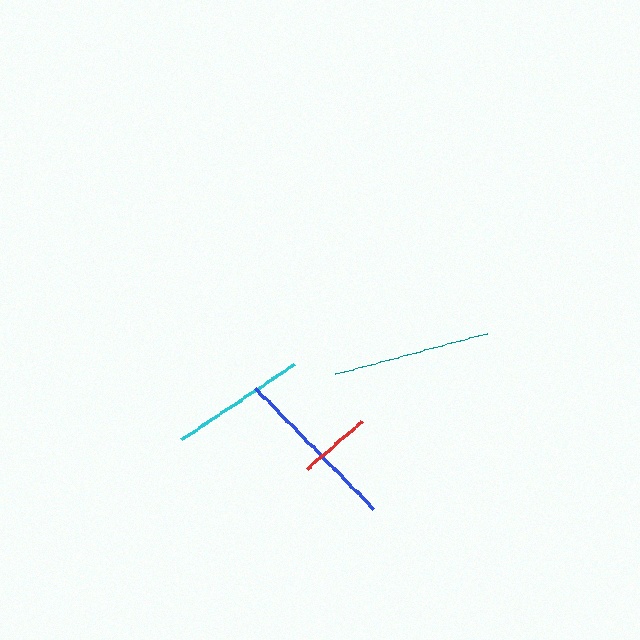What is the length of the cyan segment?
The cyan segment is approximately 135 pixels long.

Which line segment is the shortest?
The red line is the shortest at approximately 73 pixels.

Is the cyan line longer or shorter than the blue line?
The blue line is longer than the cyan line.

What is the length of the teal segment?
The teal segment is approximately 156 pixels long.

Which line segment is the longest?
The blue line is the longest at approximately 169 pixels.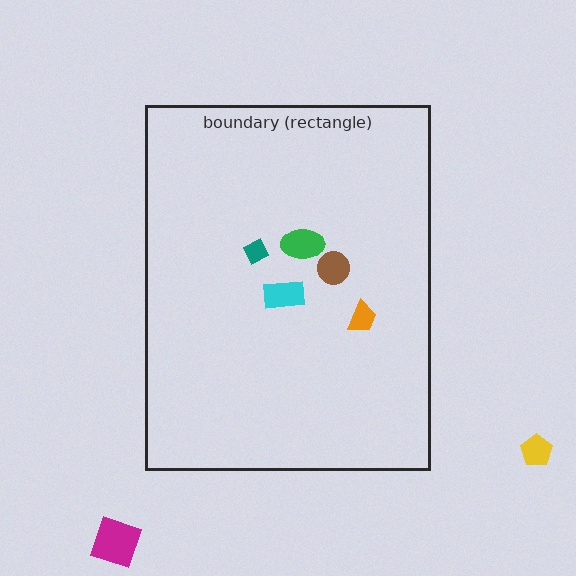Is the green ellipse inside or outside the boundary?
Inside.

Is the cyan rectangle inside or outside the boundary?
Inside.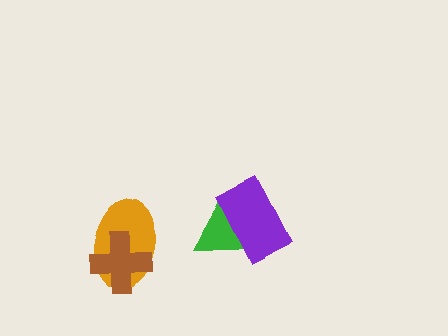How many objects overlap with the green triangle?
1 object overlaps with the green triangle.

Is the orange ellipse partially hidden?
Yes, it is partially covered by another shape.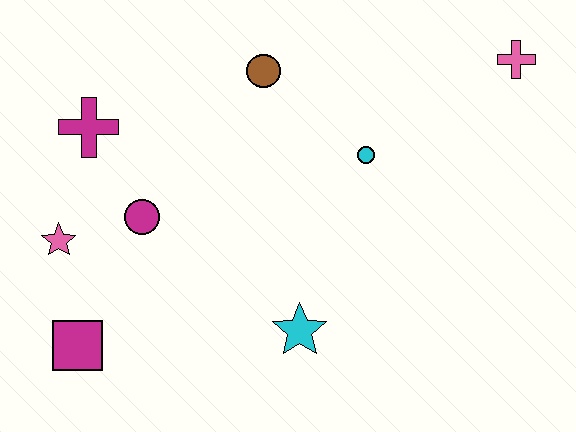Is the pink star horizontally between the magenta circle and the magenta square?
No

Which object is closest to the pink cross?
The cyan circle is closest to the pink cross.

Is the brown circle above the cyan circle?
Yes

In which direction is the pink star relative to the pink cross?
The pink star is to the left of the pink cross.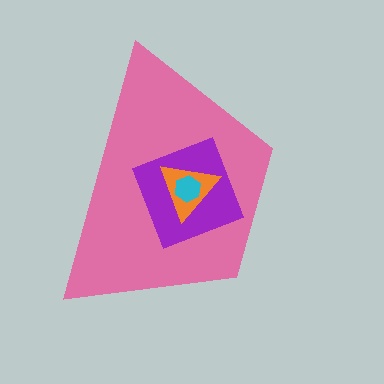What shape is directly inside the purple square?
The orange triangle.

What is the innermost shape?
The cyan hexagon.